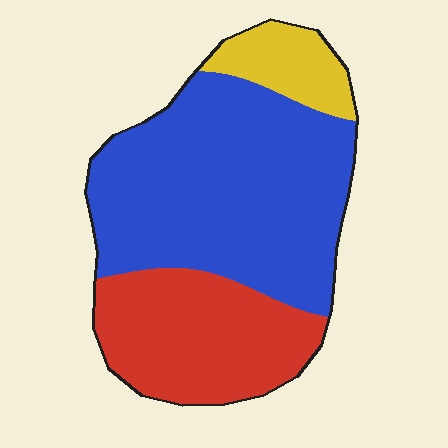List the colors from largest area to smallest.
From largest to smallest: blue, red, yellow.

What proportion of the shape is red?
Red covers roughly 30% of the shape.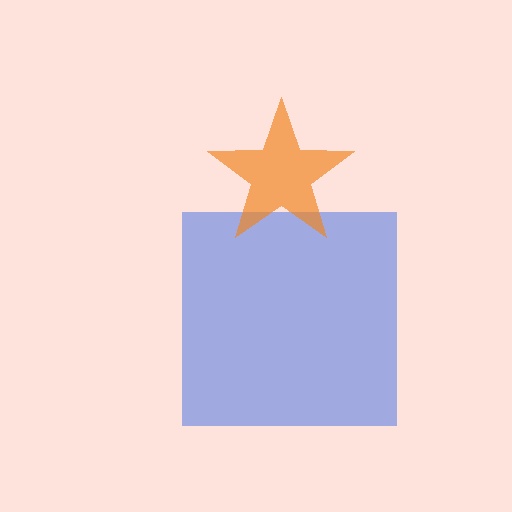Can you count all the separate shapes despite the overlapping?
Yes, there are 2 separate shapes.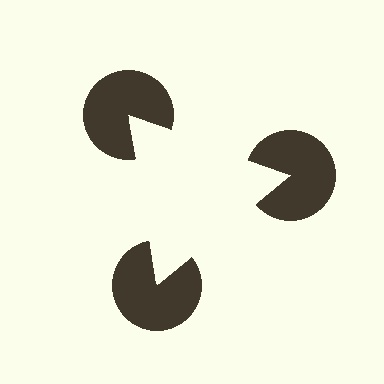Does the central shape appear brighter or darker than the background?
It typically appears slightly brighter than the background, even though no actual brightness change is drawn.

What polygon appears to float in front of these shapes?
An illusory triangle — its edges are inferred from the aligned wedge cuts in the pac-man discs, not physically drawn.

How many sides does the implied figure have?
3 sides.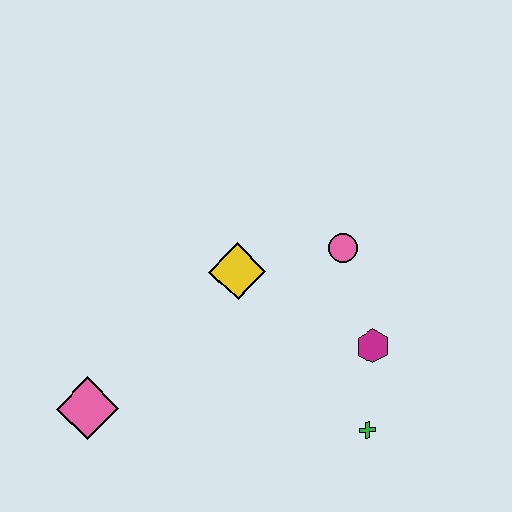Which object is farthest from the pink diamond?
The pink circle is farthest from the pink diamond.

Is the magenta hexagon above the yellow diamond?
No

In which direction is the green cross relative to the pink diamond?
The green cross is to the right of the pink diamond.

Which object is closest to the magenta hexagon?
The green cross is closest to the magenta hexagon.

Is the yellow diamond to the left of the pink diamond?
No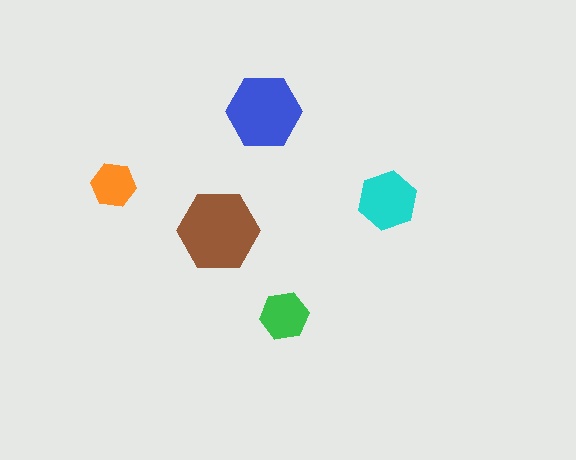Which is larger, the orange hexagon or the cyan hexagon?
The cyan one.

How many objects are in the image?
There are 5 objects in the image.